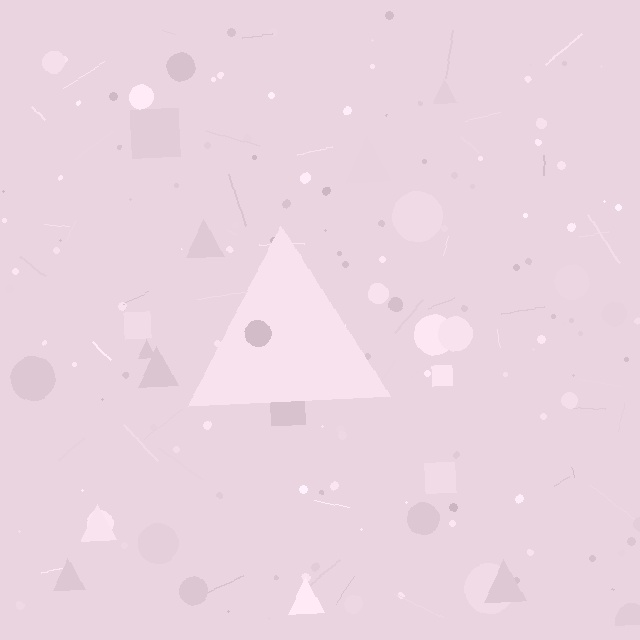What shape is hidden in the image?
A triangle is hidden in the image.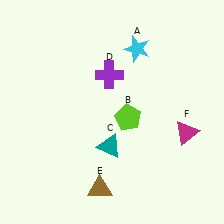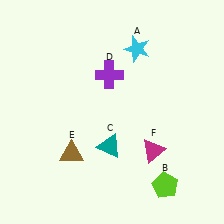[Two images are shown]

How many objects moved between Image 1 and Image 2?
3 objects moved between the two images.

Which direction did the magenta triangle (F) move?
The magenta triangle (F) moved left.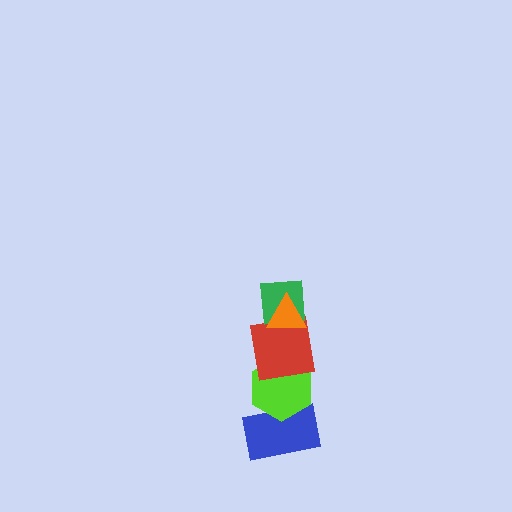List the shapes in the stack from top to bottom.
From top to bottom: the orange triangle, the green square, the red square, the lime hexagon, the blue rectangle.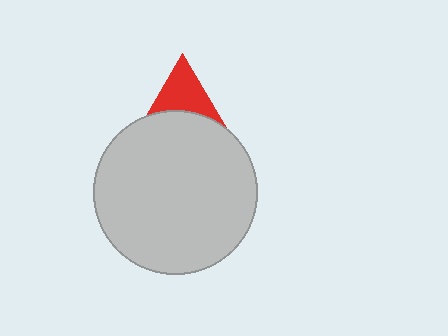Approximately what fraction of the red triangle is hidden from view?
Roughly 53% of the red triangle is hidden behind the light gray circle.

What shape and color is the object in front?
The object in front is a light gray circle.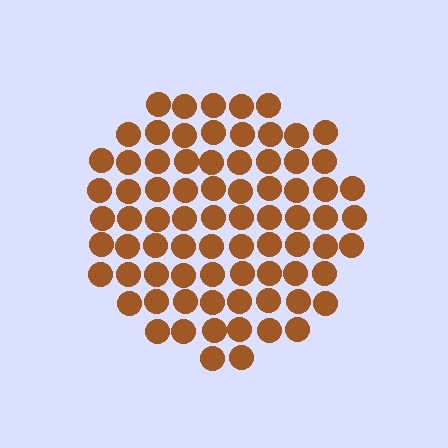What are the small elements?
The small elements are circles.